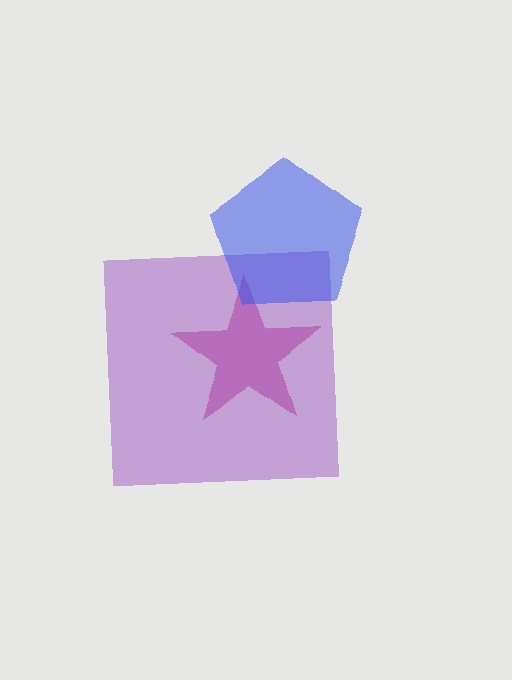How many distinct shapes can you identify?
There are 3 distinct shapes: a magenta star, a purple square, a blue pentagon.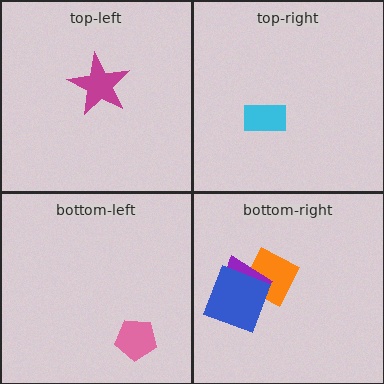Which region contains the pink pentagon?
The bottom-left region.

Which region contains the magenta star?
The top-left region.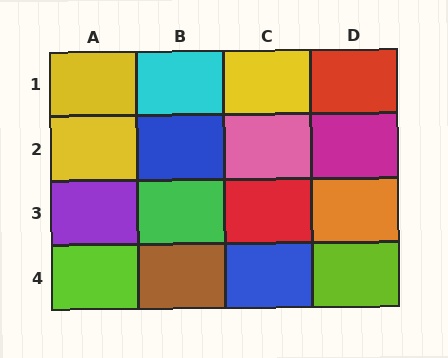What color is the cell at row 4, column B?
Brown.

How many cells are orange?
1 cell is orange.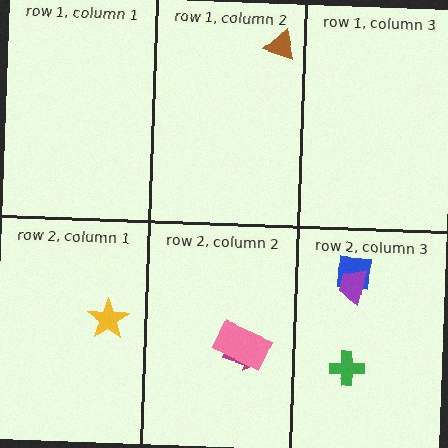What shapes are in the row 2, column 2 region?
The magenta arrow, the pink rectangle.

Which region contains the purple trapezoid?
The row 2, column 3 region.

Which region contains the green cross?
The row 2, column 3 region.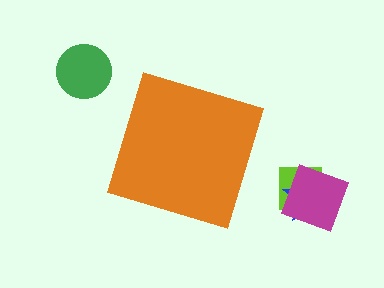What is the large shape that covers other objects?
An orange diamond.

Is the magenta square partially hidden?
No, the magenta square is fully visible.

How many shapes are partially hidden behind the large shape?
0 shapes are partially hidden.